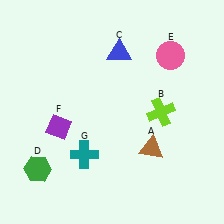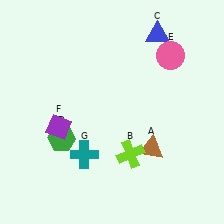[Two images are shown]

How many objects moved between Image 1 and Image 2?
3 objects moved between the two images.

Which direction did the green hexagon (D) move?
The green hexagon (D) moved up.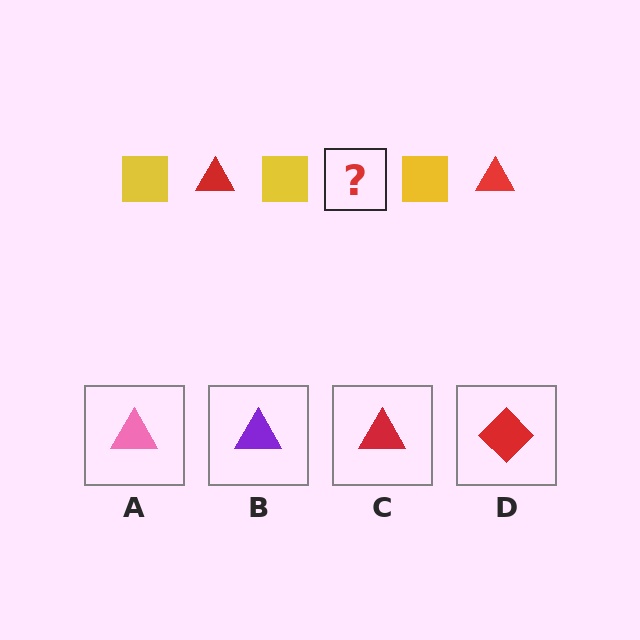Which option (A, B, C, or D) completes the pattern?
C.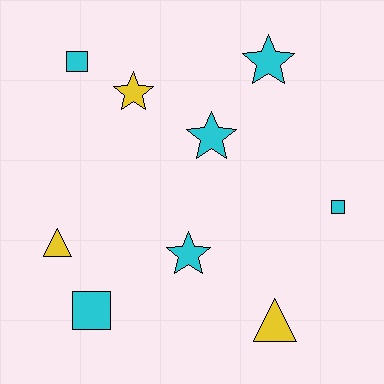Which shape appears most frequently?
Star, with 4 objects.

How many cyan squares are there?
There are 3 cyan squares.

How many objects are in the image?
There are 9 objects.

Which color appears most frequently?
Cyan, with 6 objects.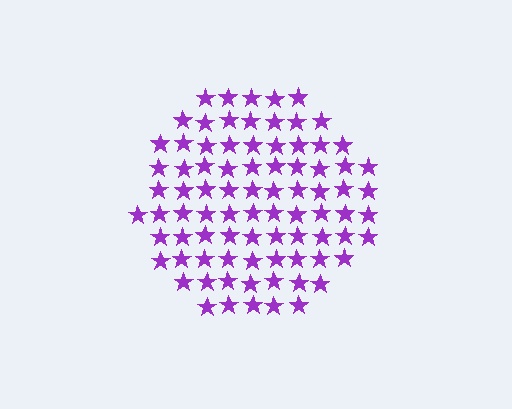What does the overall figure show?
The overall figure shows a circle.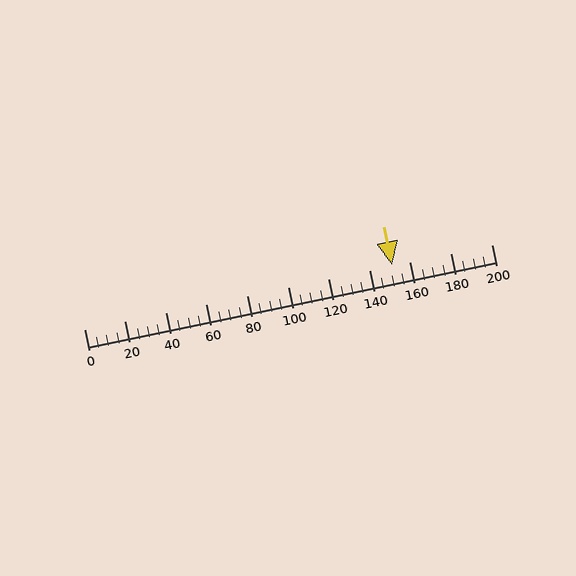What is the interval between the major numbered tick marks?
The major tick marks are spaced 20 units apart.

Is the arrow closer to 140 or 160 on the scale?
The arrow is closer to 160.